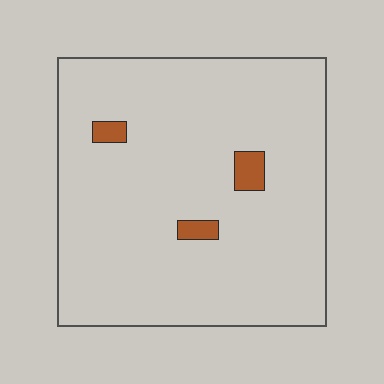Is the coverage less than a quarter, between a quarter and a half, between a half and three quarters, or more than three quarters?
Less than a quarter.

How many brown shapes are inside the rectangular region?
3.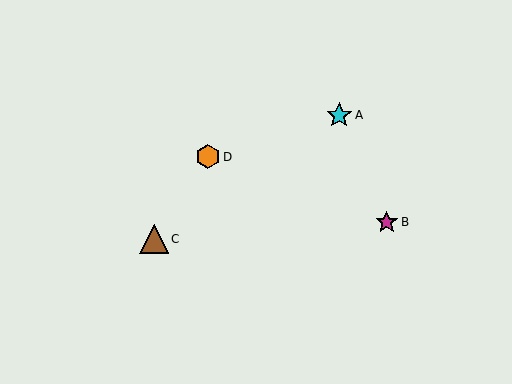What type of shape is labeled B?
Shape B is a magenta star.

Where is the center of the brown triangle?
The center of the brown triangle is at (154, 239).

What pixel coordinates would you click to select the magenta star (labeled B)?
Click at (387, 222) to select the magenta star B.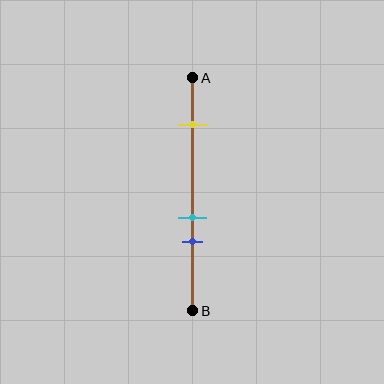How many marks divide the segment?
There are 3 marks dividing the segment.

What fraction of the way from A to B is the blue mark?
The blue mark is approximately 70% (0.7) of the way from A to B.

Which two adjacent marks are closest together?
The cyan and blue marks are the closest adjacent pair.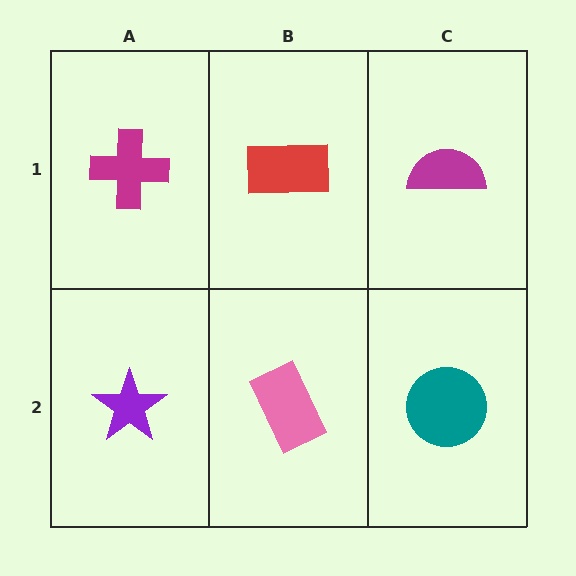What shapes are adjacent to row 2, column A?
A magenta cross (row 1, column A), a pink rectangle (row 2, column B).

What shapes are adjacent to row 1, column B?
A pink rectangle (row 2, column B), a magenta cross (row 1, column A), a magenta semicircle (row 1, column C).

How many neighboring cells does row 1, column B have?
3.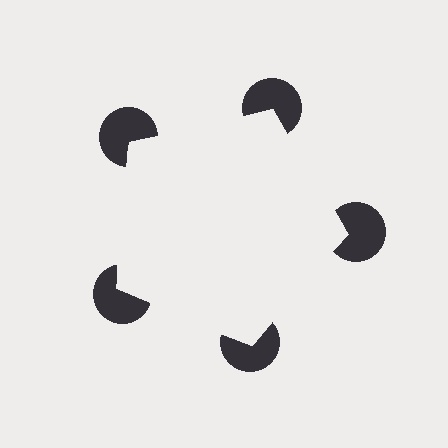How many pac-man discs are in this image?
There are 5 — one at each vertex of the illusory pentagon.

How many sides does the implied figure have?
5 sides.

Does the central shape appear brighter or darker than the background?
It typically appears slightly brighter than the background, even though no actual brightness change is drawn.